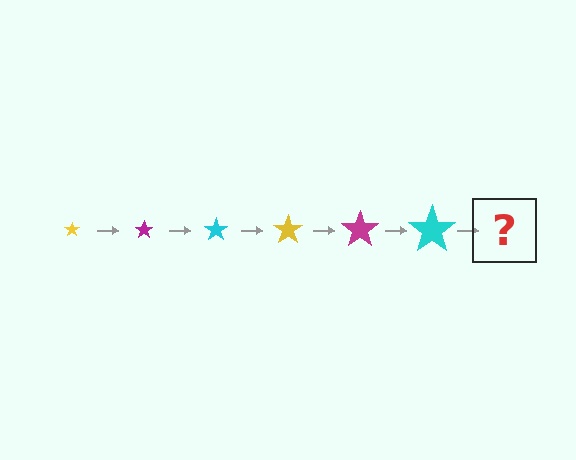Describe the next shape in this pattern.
It should be a yellow star, larger than the previous one.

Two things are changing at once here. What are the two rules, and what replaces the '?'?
The two rules are that the star grows larger each step and the color cycles through yellow, magenta, and cyan. The '?' should be a yellow star, larger than the previous one.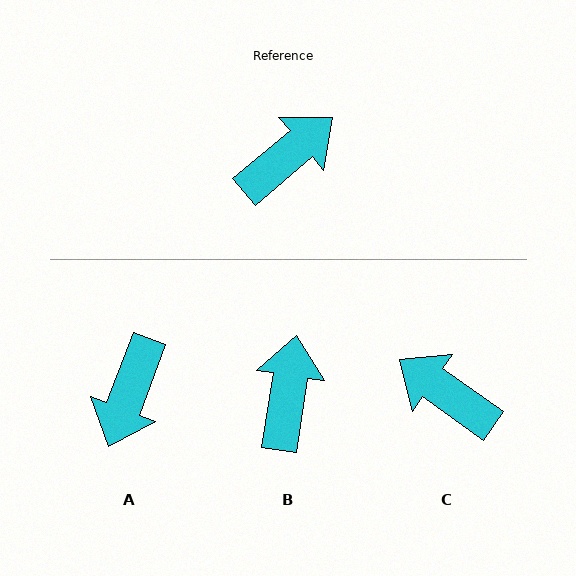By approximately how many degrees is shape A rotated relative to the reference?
Approximately 151 degrees clockwise.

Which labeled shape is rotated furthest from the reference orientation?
A, about 151 degrees away.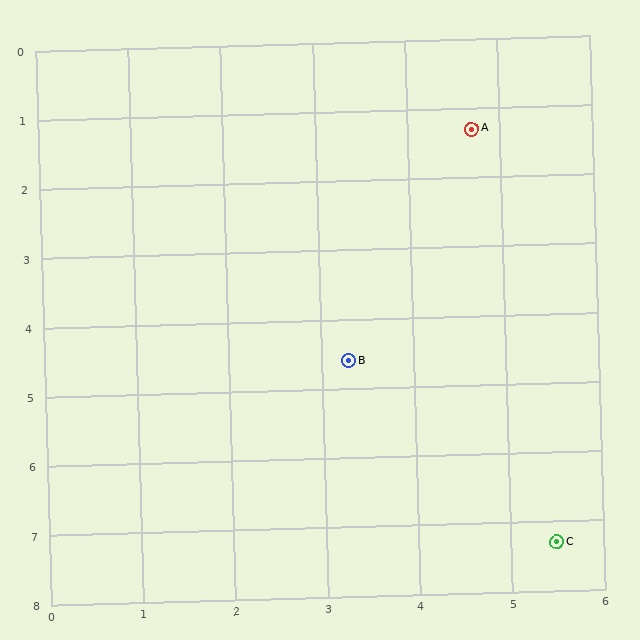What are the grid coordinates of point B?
Point B is at approximately (3.3, 4.6).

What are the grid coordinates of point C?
Point C is at approximately (5.5, 7.3).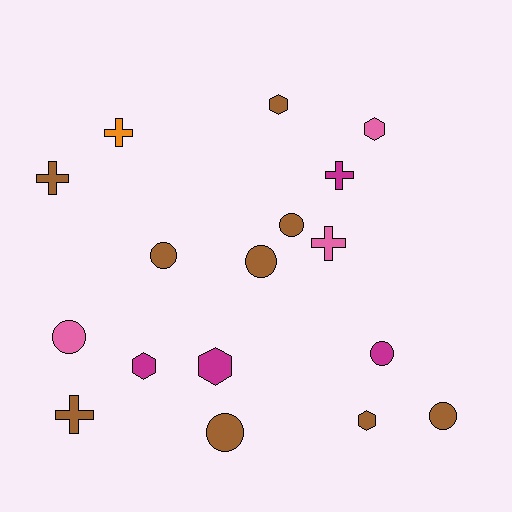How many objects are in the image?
There are 17 objects.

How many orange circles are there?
There are no orange circles.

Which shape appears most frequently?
Circle, with 7 objects.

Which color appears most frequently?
Brown, with 9 objects.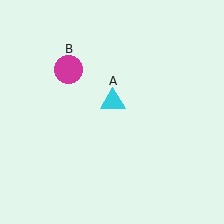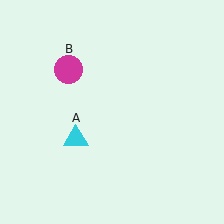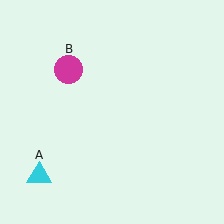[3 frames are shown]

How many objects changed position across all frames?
1 object changed position: cyan triangle (object A).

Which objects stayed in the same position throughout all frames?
Magenta circle (object B) remained stationary.